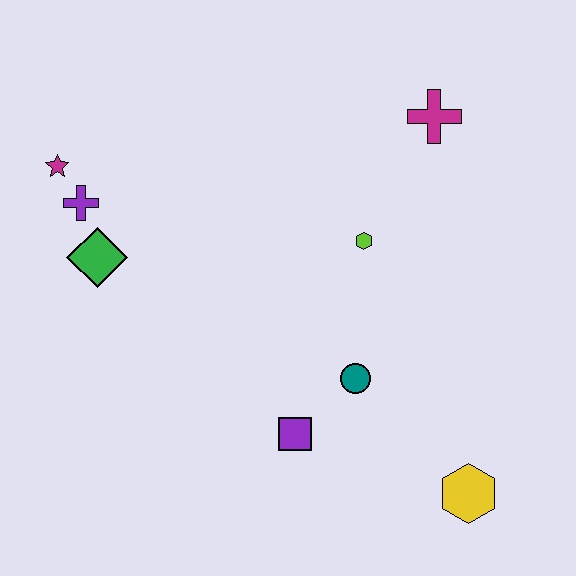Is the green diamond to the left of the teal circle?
Yes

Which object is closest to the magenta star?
The purple cross is closest to the magenta star.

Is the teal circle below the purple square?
No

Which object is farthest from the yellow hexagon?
The magenta star is farthest from the yellow hexagon.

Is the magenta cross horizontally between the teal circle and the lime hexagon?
No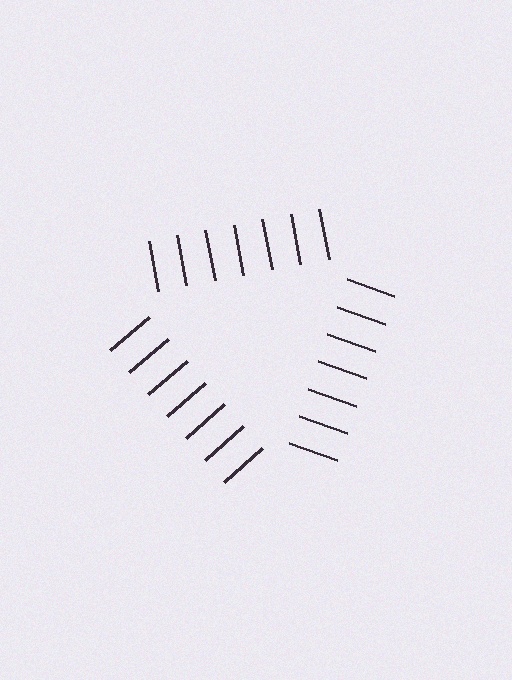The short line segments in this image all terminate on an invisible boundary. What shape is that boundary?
An illusory triangle — the line segments terminate on its edges but no continuous stroke is drawn.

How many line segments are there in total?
21 — 7 along each of the 3 edges.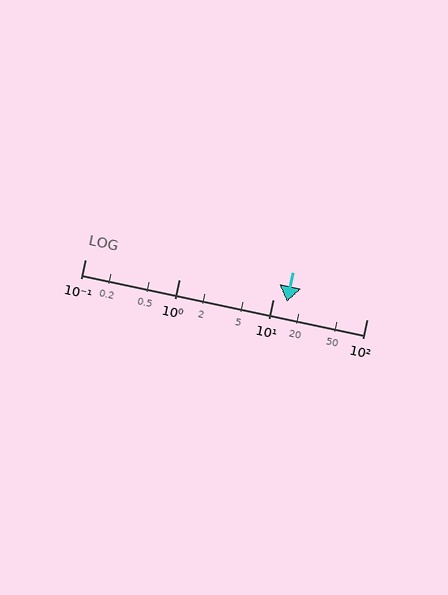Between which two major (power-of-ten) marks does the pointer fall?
The pointer is between 10 and 100.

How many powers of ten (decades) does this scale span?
The scale spans 3 decades, from 0.1 to 100.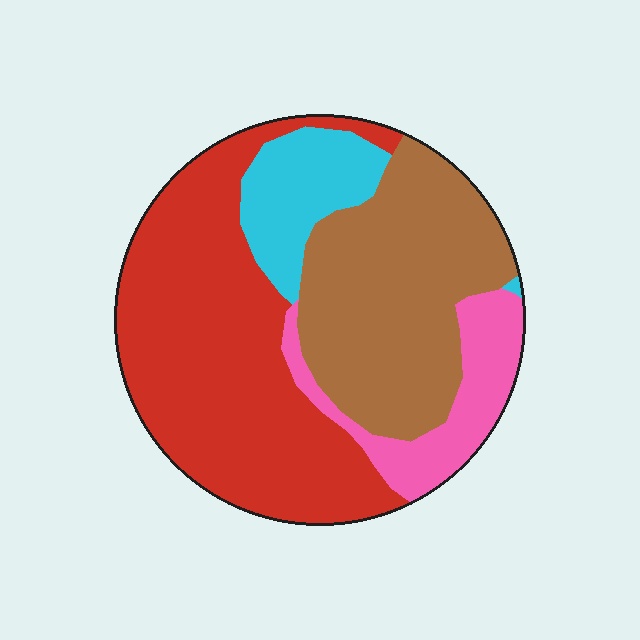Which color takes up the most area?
Red, at roughly 45%.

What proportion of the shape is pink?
Pink takes up about one eighth (1/8) of the shape.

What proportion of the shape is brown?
Brown takes up about one third (1/3) of the shape.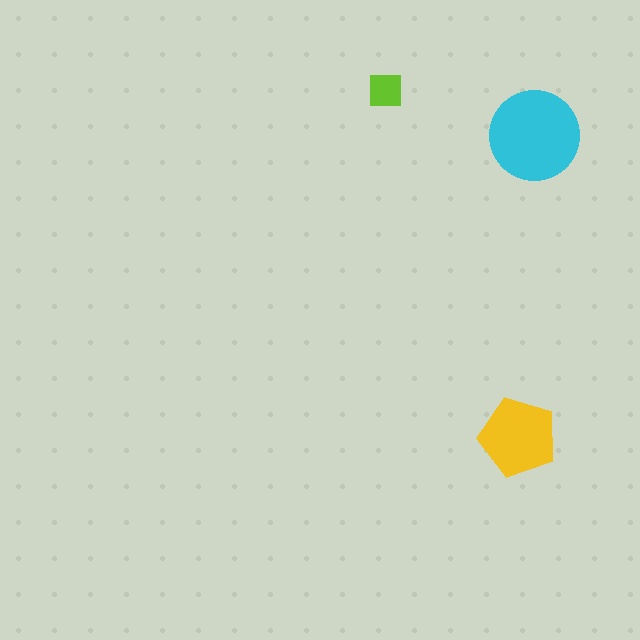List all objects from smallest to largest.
The lime square, the yellow pentagon, the cyan circle.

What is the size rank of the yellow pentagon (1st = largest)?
2nd.